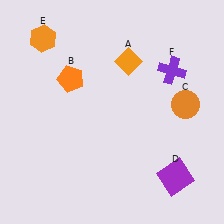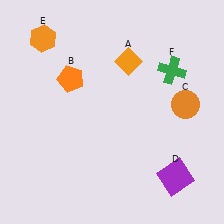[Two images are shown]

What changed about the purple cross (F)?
In Image 1, F is purple. In Image 2, it changed to green.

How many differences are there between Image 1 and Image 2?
There is 1 difference between the two images.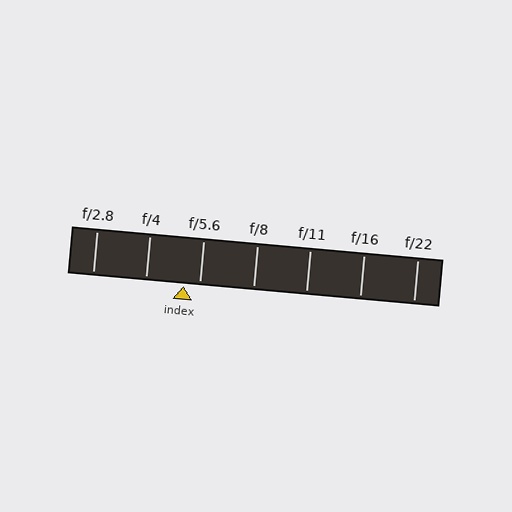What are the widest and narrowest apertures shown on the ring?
The widest aperture shown is f/2.8 and the narrowest is f/22.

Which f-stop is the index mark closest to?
The index mark is closest to f/5.6.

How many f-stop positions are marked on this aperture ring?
There are 7 f-stop positions marked.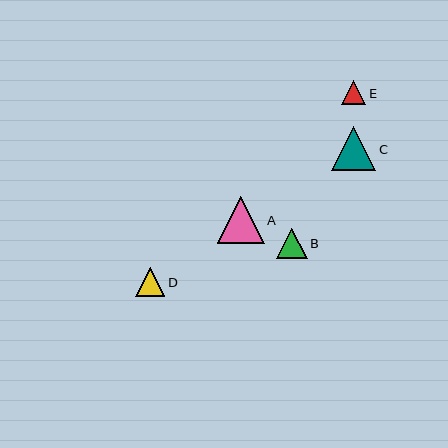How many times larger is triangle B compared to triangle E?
Triangle B is approximately 1.3 times the size of triangle E.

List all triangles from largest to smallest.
From largest to smallest: A, C, B, D, E.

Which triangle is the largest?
Triangle A is the largest with a size of approximately 47 pixels.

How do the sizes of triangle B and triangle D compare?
Triangle B and triangle D are approximately the same size.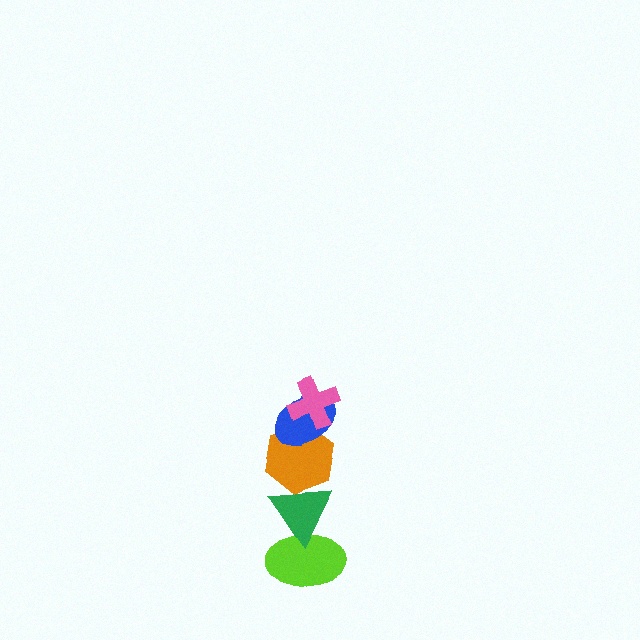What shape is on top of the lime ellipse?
The green triangle is on top of the lime ellipse.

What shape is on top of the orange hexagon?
The blue ellipse is on top of the orange hexagon.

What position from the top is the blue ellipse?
The blue ellipse is 2nd from the top.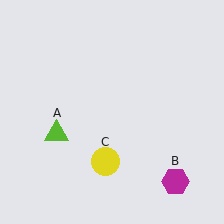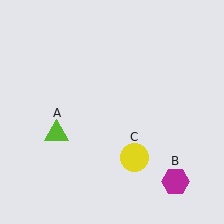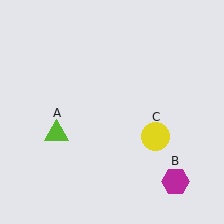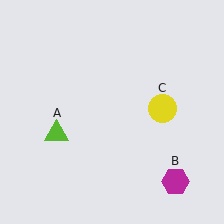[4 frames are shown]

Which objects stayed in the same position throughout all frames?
Lime triangle (object A) and magenta hexagon (object B) remained stationary.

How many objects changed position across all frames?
1 object changed position: yellow circle (object C).